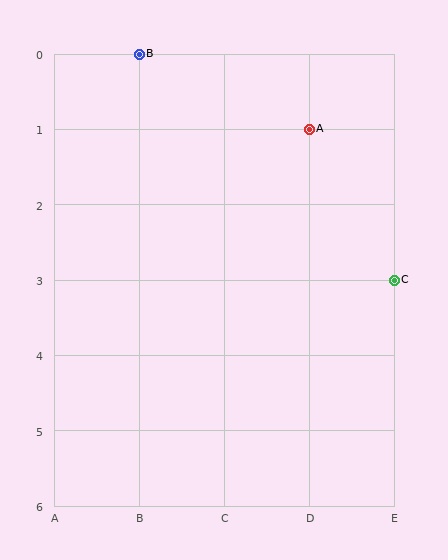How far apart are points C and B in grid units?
Points C and B are 3 columns and 3 rows apart (about 4.2 grid units diagonally).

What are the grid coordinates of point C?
Point C is at grid coordinates (E, 3).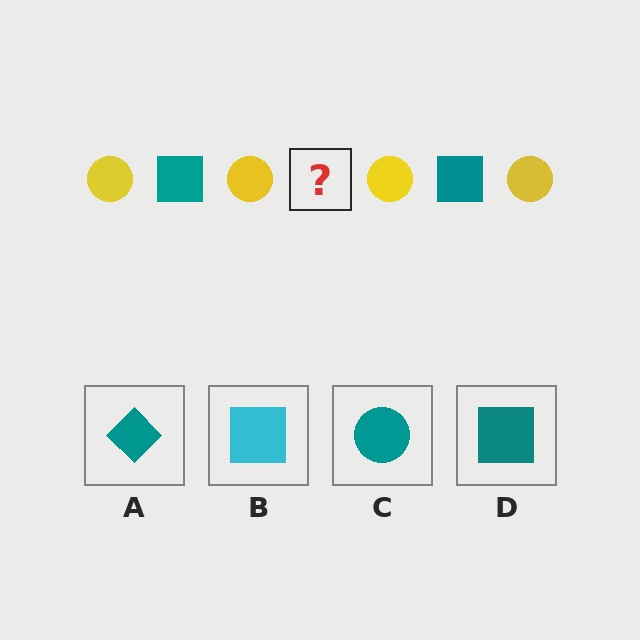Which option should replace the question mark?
Option D.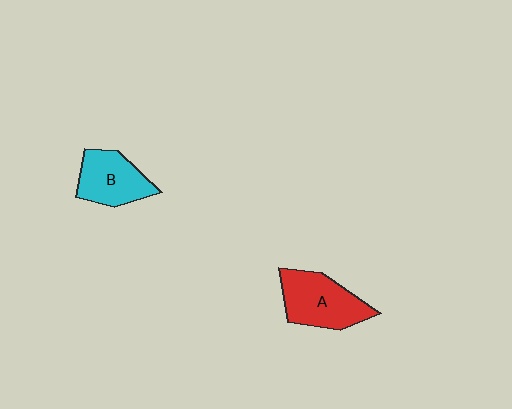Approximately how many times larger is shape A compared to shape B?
Approximately 1.2 times.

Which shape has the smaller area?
Shape B (cyan).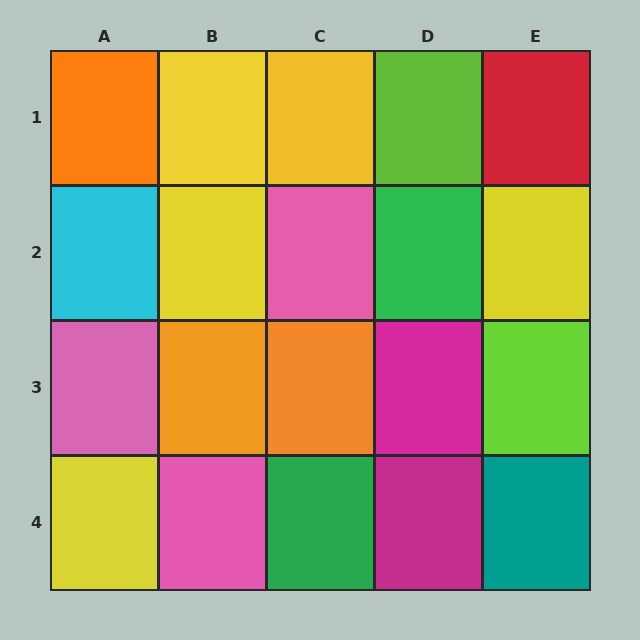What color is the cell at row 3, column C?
Orange.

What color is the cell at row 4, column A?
Yellow.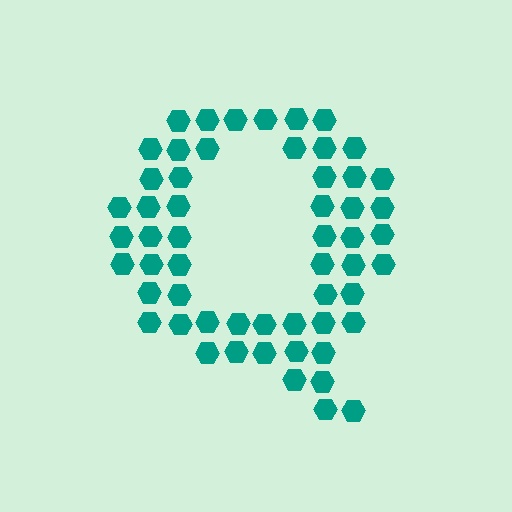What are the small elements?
The small elements are hexagons.